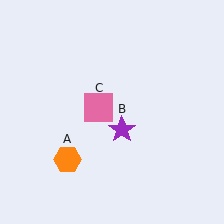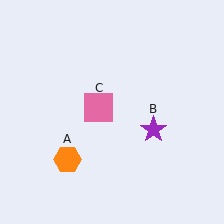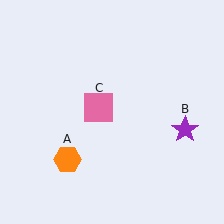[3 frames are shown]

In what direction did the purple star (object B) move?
The purple star (object B) moved right.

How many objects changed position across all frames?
1 object changed position: purple star (object B).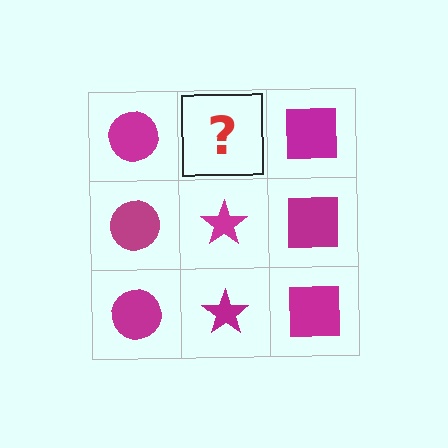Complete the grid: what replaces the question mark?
The question mark should be replaced with a magenta star.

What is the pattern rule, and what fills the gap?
The rule is that each column has a consistent shape. The gap should be filled with a magenta star.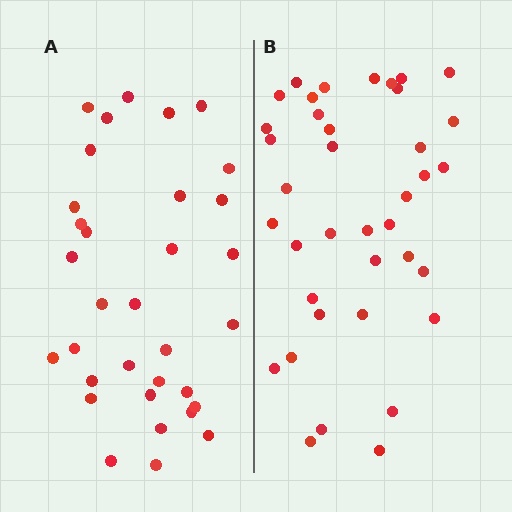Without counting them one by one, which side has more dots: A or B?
Region B (the right region) has more dots.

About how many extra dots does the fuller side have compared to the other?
Region B has about 5 more dots than region A.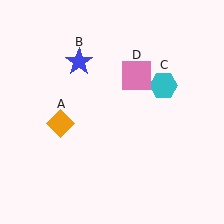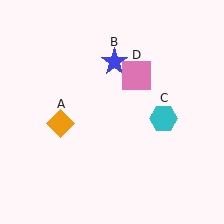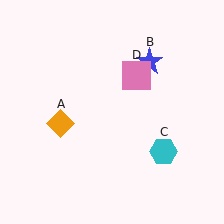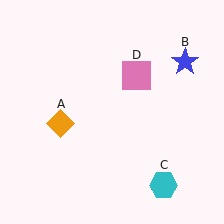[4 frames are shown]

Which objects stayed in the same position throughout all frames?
Orange diamond (object A) and pink square (object D) remained stationary.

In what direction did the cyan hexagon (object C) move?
The cyan hexagon (object C) moved down.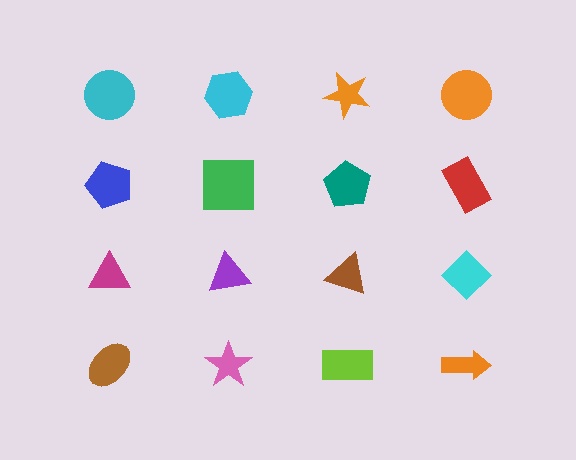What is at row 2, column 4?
A red rectangle.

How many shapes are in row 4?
4 shapes.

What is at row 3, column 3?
A brown triangle.